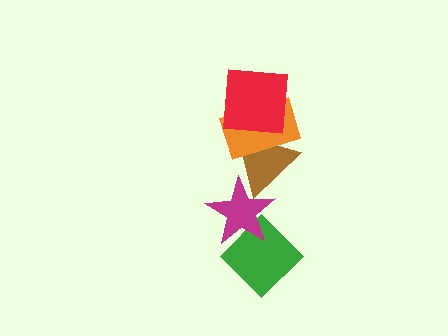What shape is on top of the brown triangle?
The orange rectangle is on top of the brown triangle.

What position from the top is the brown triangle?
The brown triangle is 3rd from the top.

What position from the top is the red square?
The red square is 1st from the top.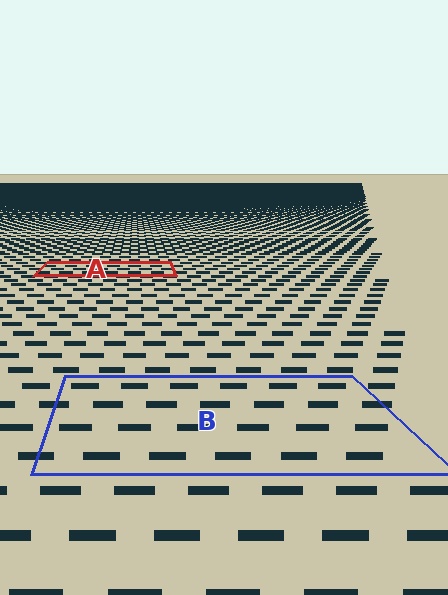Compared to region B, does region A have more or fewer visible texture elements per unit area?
Region A has more texture elements per unit area — they are packed more densely because it is farther away.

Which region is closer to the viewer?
Region B is closer. The texture elements there are larger and more spread out.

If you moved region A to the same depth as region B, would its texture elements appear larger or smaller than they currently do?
They would appear larger. At a closer depth, the same texture elements are projected at a bigger on-screen size.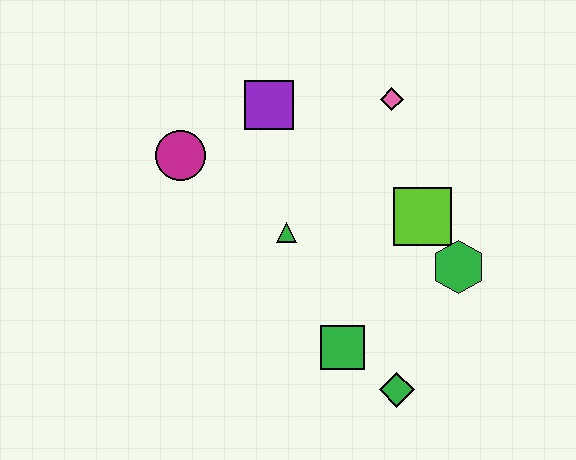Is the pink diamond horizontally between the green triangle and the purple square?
No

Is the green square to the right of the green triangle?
Yes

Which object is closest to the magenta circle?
The purple square is closest to the magenta circle.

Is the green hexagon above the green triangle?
No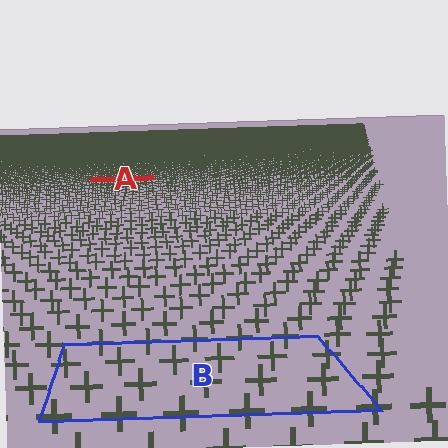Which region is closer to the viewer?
Region B is closer. The texture elements there are larger and more spread out.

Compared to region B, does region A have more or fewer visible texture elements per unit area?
Region A has more texture elements per unit area — they are packed more densely because it is farther away.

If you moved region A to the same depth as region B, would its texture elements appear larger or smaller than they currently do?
They would appear larger. At a closer depth, the same texture elements are projected at a bigger on-screen size.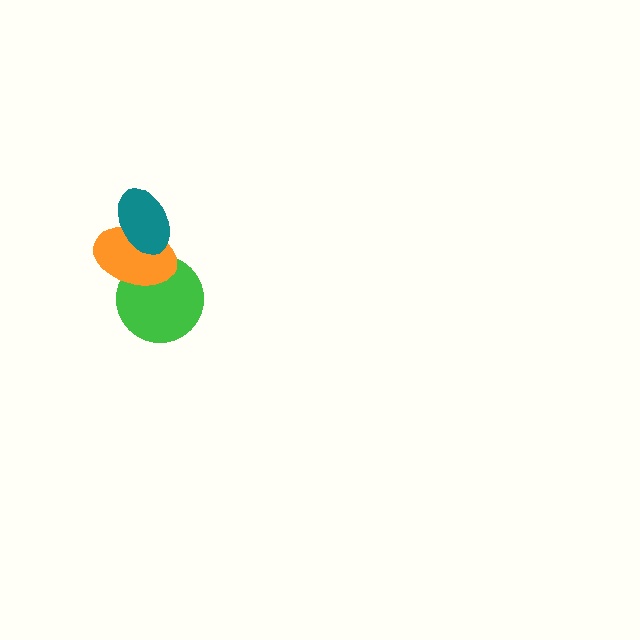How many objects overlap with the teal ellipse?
1 object overlaps with the teal ellipse.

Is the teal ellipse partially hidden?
No, no other shape covers it.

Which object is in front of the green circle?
The orange ellipse is in front of the green circle.